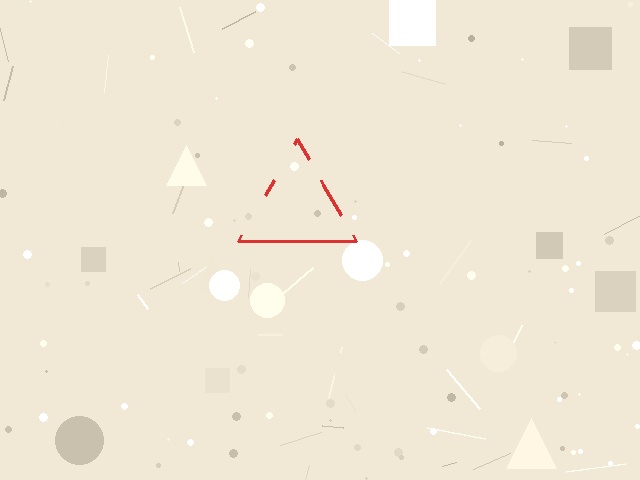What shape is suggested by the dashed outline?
The dashed outline suggests a triangle.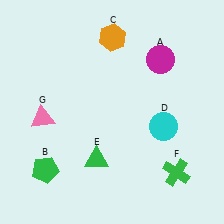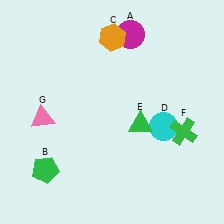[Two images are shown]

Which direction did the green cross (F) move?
The green cross (F) moved up.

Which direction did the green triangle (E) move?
The green triangle (E) moved right.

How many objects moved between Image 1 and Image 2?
3 objects moved between the two images.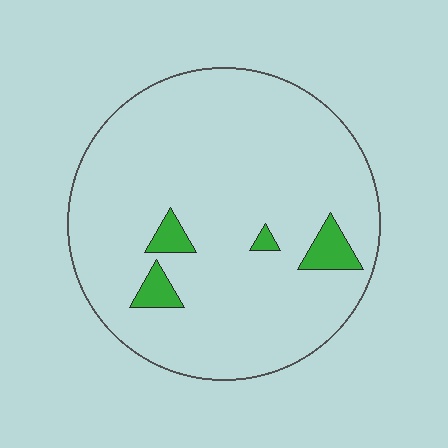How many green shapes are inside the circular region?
4.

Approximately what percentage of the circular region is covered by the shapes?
Approximately 5%.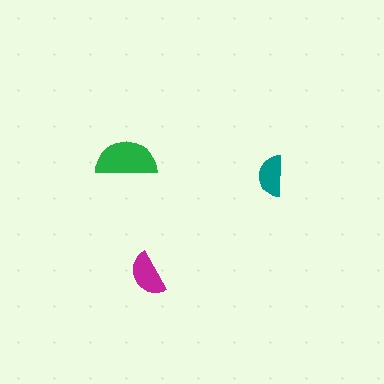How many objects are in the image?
There are 3 objects in the image.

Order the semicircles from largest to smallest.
the green one, the magenta one, the teal one.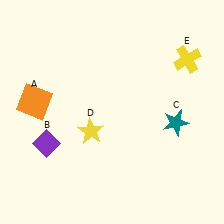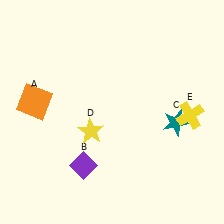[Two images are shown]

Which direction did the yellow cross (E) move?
The yellow cross (E) moved down.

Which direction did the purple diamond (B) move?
The purple diamond (B) moved right.